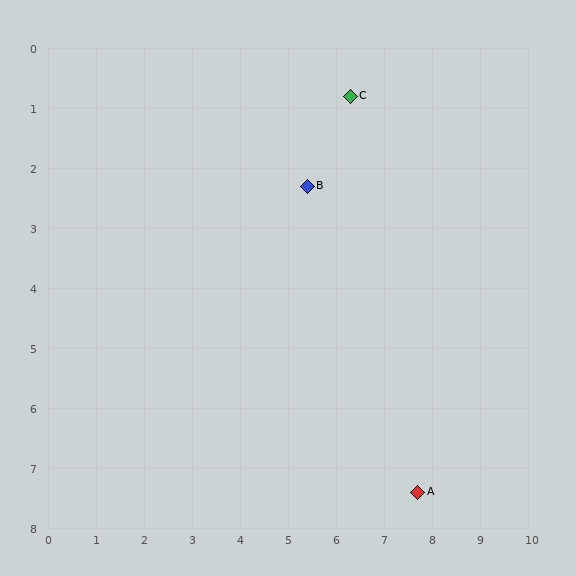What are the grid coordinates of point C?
Point C is at approximately (6.3, 0.8).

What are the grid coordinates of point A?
Point A is at approximately (7.7, 7.4).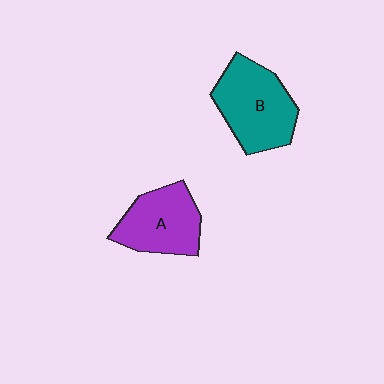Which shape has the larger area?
Shape B (teal).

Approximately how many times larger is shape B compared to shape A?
Approximately 1.2 times.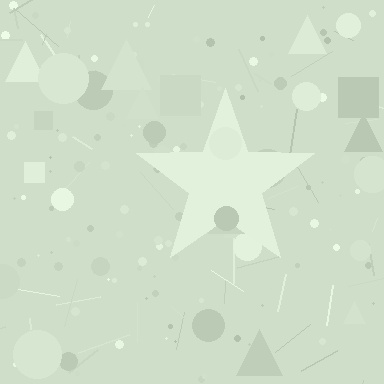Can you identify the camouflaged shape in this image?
The camouflaged shape is a star.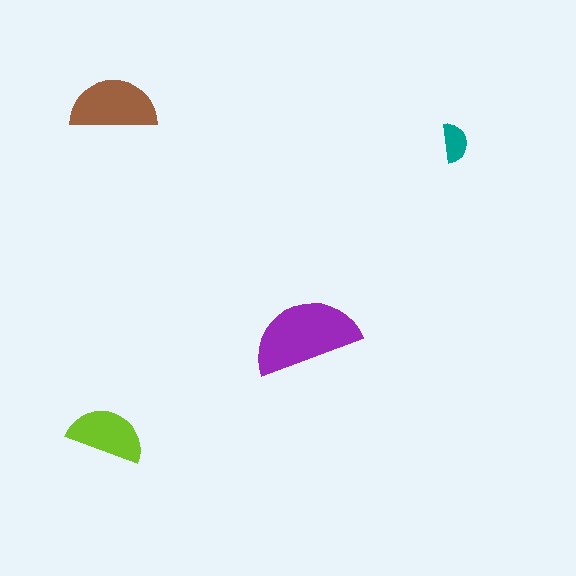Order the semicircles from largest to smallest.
the purple one, the brown one, the lime one, the teal one.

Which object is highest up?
The brown semicircle is topmost.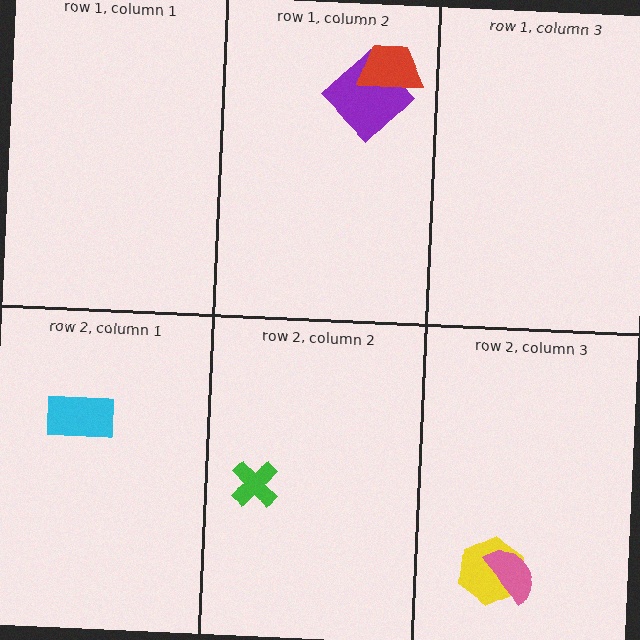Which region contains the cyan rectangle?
The row 2, column 1 region.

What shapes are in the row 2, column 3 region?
The yellow hexagon, the pink semicircle.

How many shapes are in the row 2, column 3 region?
2.